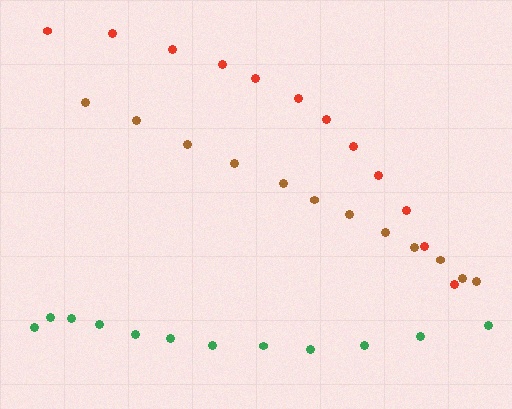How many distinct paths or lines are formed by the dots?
There are 3 distinct paths.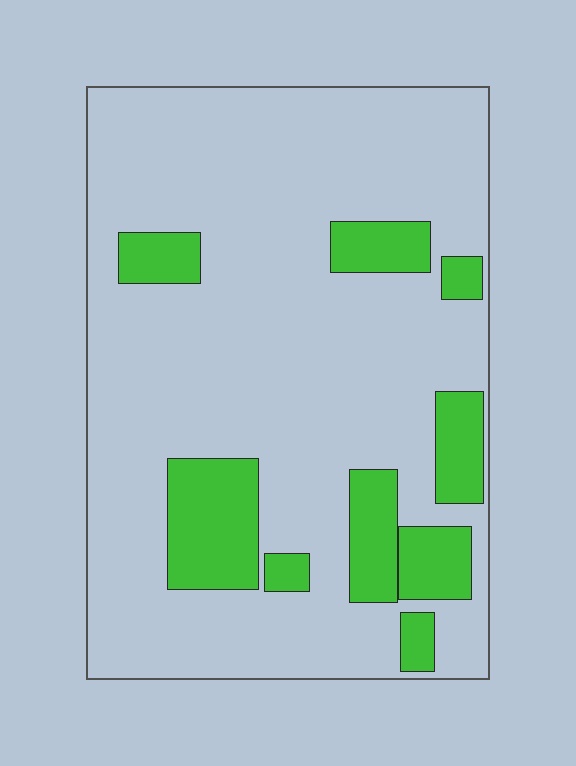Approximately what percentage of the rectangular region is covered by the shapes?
Approximately 20%.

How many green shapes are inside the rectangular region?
9.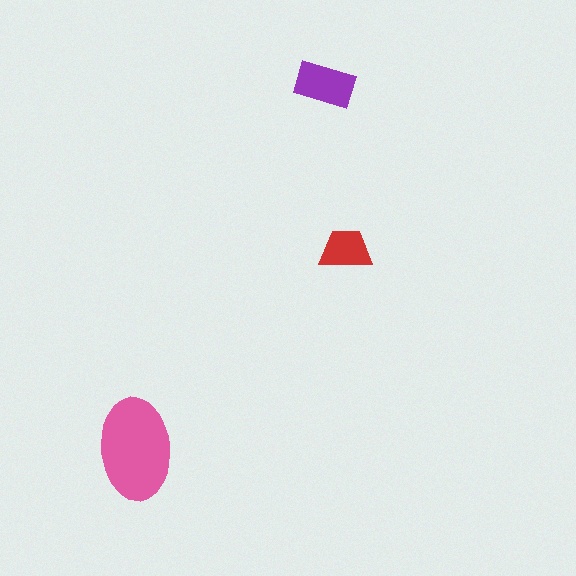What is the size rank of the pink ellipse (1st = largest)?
1st.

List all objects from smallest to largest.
The red trapezoid, the purple rectangle, the pink ellipse.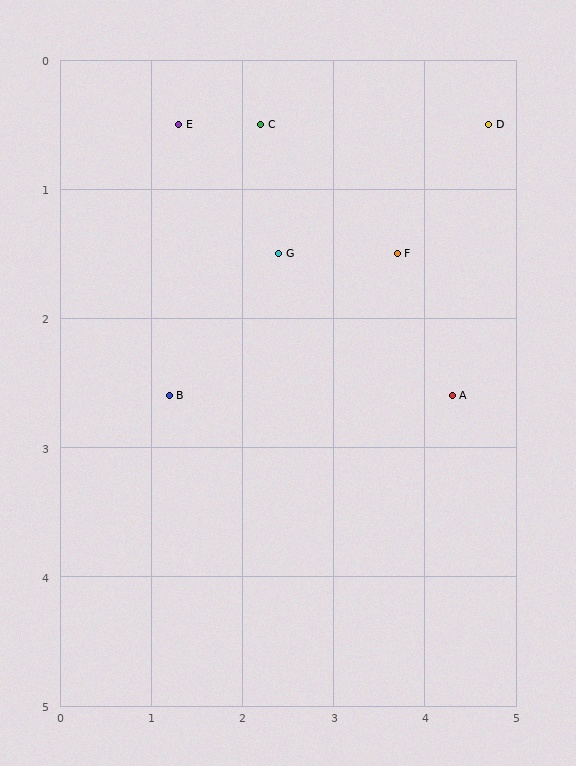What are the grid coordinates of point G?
Point G is at approximately (2.4, 1.5).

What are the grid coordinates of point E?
Point E is at approximately (1.3, 0.5).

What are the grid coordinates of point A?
Point A is at approximately (4.3, 2.6).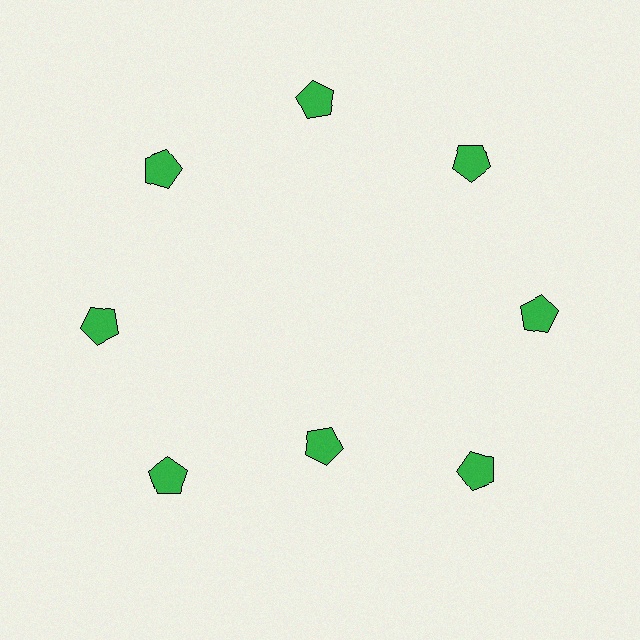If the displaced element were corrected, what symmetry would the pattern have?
It would have 8-fold rotational symmetry — the pattern would map onto itself every 45 degrees.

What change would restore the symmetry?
The symmetry would be restored by moving it outward, back onto the ring so that all 8 pentagons sit at equal angles and equal distance from the center.